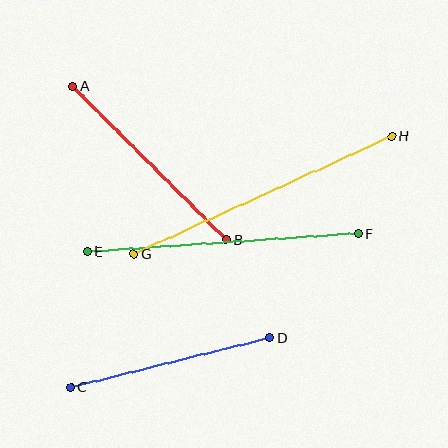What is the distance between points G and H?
The distance is approximately 284 pixels.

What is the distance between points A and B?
The distance is approximately 218 pixels.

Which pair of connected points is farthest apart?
Points G and H are farthest apart.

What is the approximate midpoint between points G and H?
The midpoint is at approximately (263, 195) pixels.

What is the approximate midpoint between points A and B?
The midpoint is at approximately (149, 163) pixels.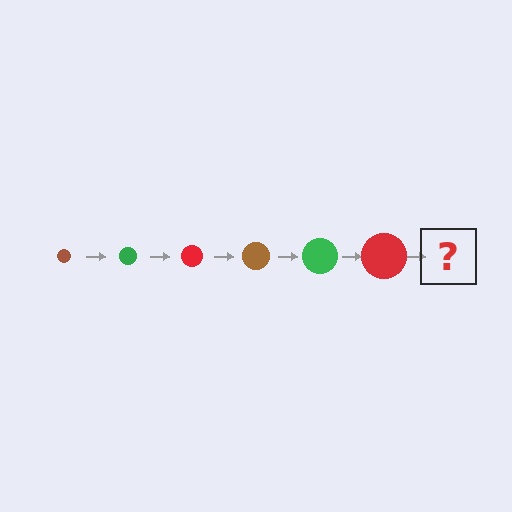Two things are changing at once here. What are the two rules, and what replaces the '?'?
The two rules are that the circle grows larger each step and the color cycles through brown, green, and red. The '?' should be a brown circle, larger than the previous one.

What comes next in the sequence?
The next element should be a brown circle, larger than the previous one.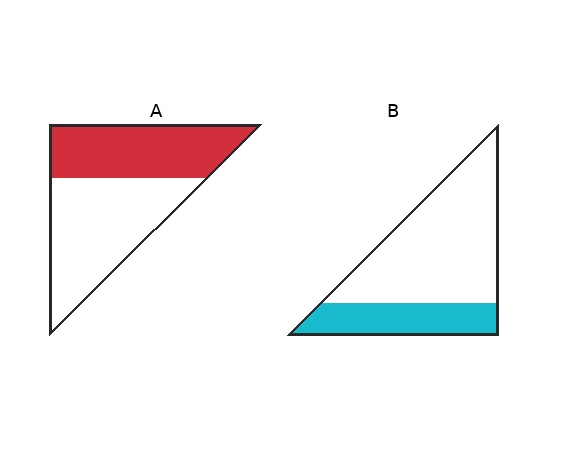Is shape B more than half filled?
No.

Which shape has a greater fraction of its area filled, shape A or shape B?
Shape A.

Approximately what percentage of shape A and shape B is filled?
A is approximately 45% and B is approximately 30%.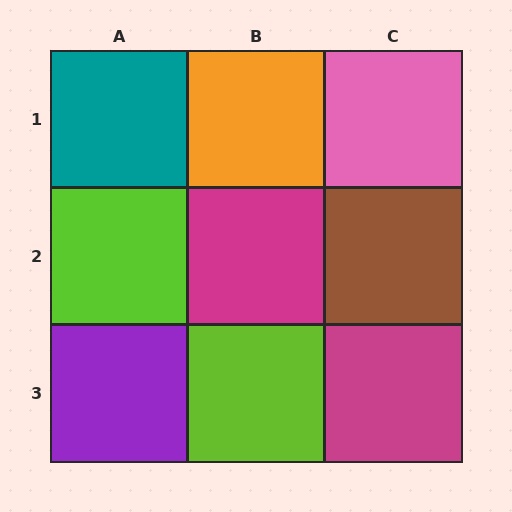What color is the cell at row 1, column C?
Pink.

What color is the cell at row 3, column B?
Lime.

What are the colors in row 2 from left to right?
Lime, magenta, brown.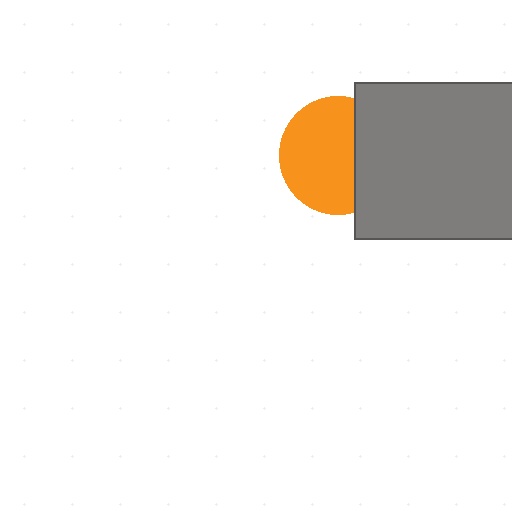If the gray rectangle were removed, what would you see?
You would see the complete orange circle.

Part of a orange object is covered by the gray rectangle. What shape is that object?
It is a circle.